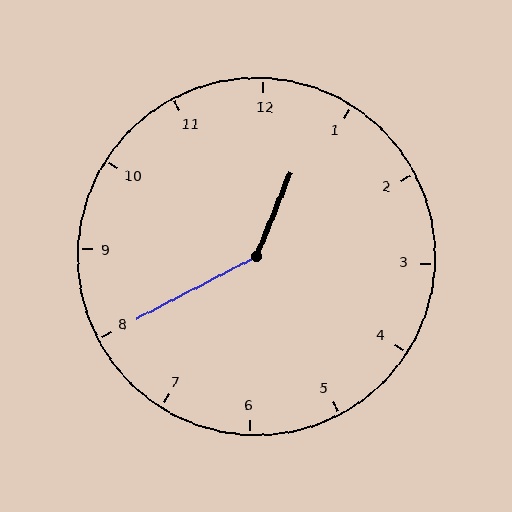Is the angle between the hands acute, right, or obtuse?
It is obtuse.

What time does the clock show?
12:40.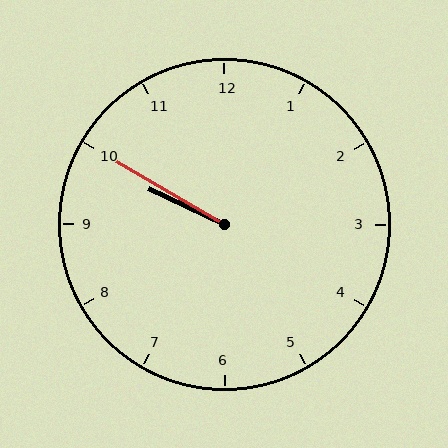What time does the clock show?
9:50.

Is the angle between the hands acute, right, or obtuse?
It is acute.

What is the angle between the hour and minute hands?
Approximately 5 degrees.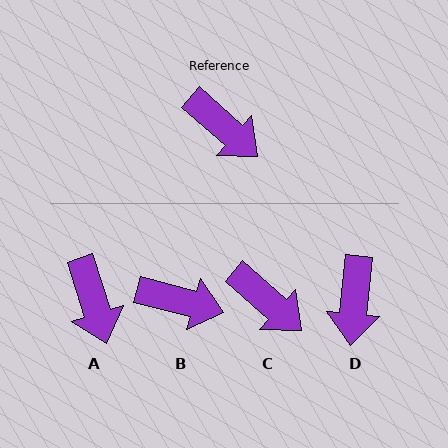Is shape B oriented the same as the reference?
No, it is off by about 27 degrees.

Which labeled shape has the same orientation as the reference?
C.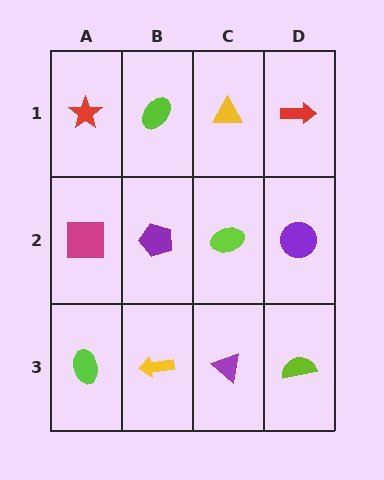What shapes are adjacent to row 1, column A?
A magenta square (row 2, column A), a lime ellipse (row 1, column B).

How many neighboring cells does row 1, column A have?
2.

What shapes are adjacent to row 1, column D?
A purple circle (row 2, column D), a yellow triangle (row 1, column C).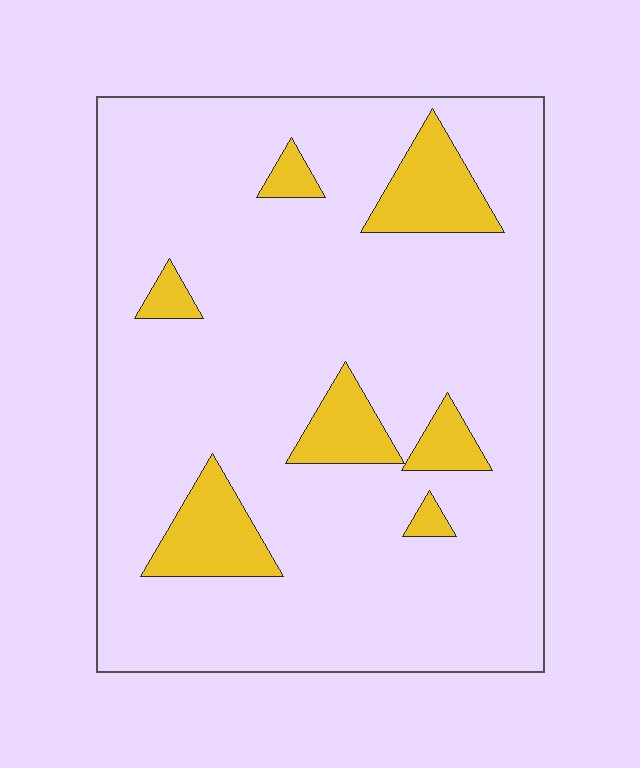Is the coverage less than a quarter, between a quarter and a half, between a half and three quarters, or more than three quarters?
Less than a quarter.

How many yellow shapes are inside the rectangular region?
7.